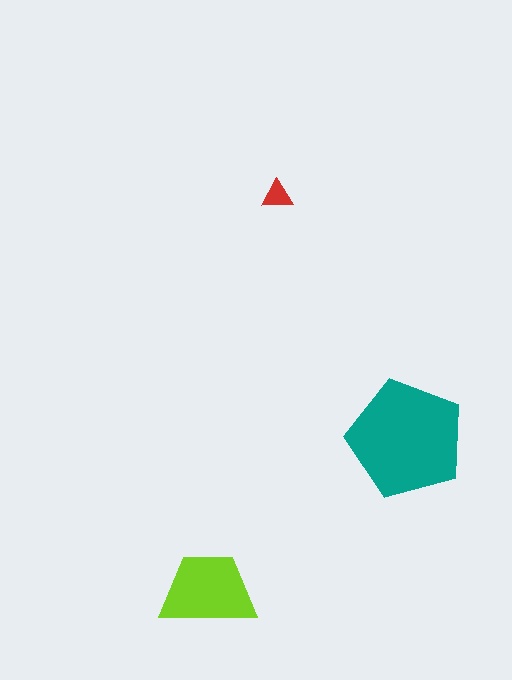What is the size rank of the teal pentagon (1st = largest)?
1st.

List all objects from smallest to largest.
The red triangle, the lime trapezoid, the teal pentagon.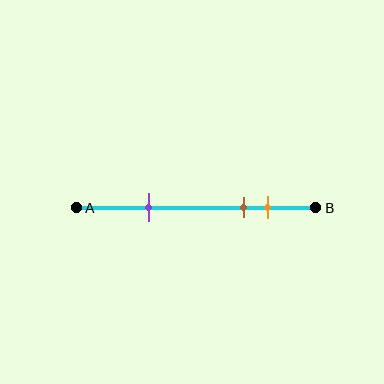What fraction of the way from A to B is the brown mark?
The brown mark is approximately 70% (0.7) of the way from A to B.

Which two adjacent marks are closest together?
The brown and orange marks are the closest adjacent pair.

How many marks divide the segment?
There are 3 marks dividing the segment.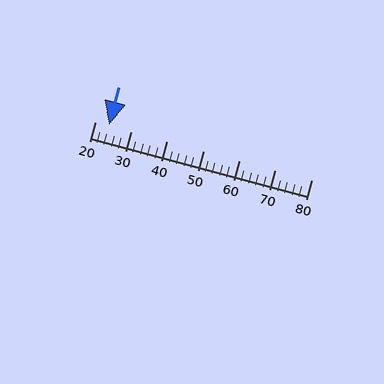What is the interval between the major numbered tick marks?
The major tick marks are spaced 10 units apart.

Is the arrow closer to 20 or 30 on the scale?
The arrow is closer to 20.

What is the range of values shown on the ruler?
The ruler shows values from 20 to 80.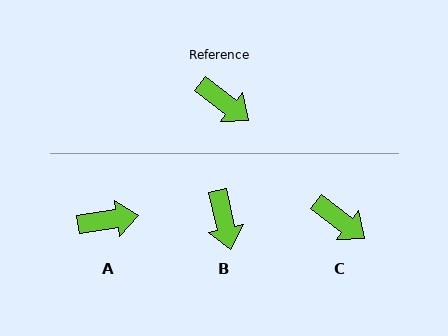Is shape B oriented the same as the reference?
No, it is off by about 40 degrees.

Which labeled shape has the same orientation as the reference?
C.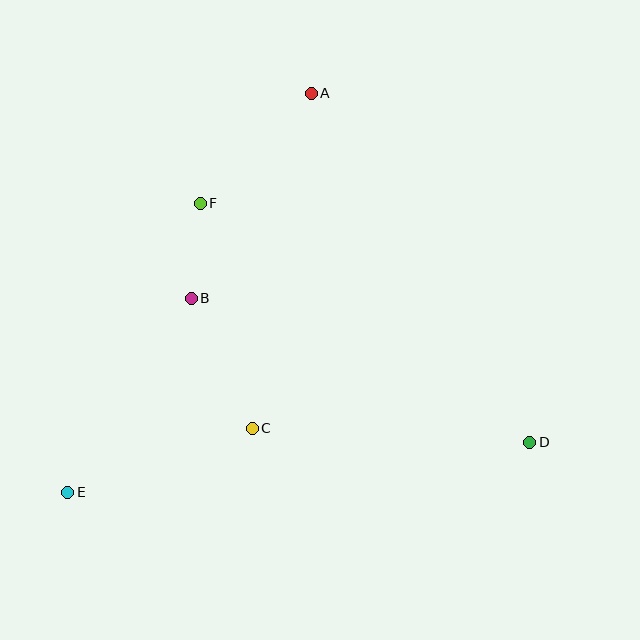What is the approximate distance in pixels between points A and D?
The distance between A and D is approximately 412 pixels.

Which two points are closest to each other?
Points B and F are closest to each other.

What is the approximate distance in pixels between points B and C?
The distance between B and C is approximately 143 pixels.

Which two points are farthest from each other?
Points A and E are farthest from each other.